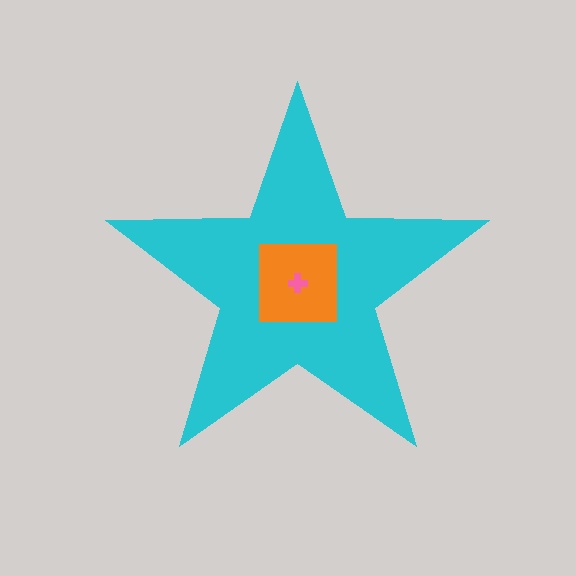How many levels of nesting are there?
3.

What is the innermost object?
The pink cross.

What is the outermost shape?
The cyan star.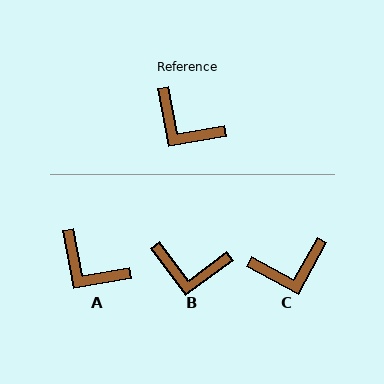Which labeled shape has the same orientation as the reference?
A.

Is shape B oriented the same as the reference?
No, it is off by about 26 degrees.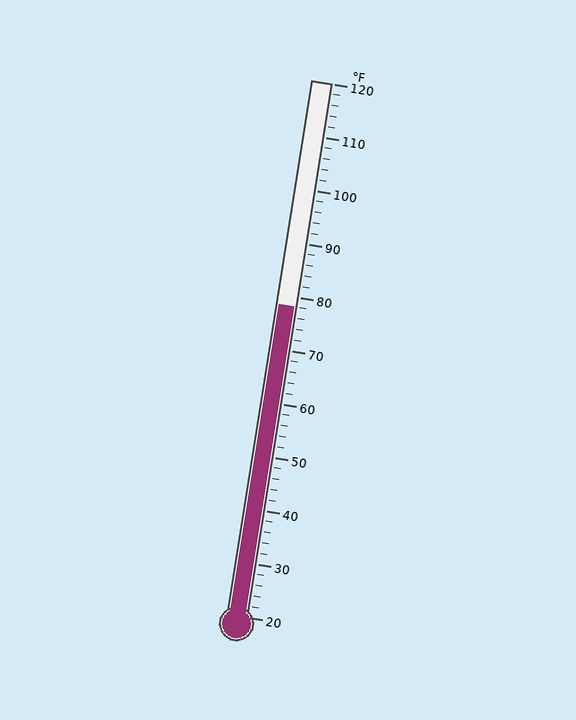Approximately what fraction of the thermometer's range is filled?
The thermometer is filled to approximately 60% of its range.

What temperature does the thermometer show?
The thermometer shows approximately 78°F.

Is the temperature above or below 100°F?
The temperature is below 100°F.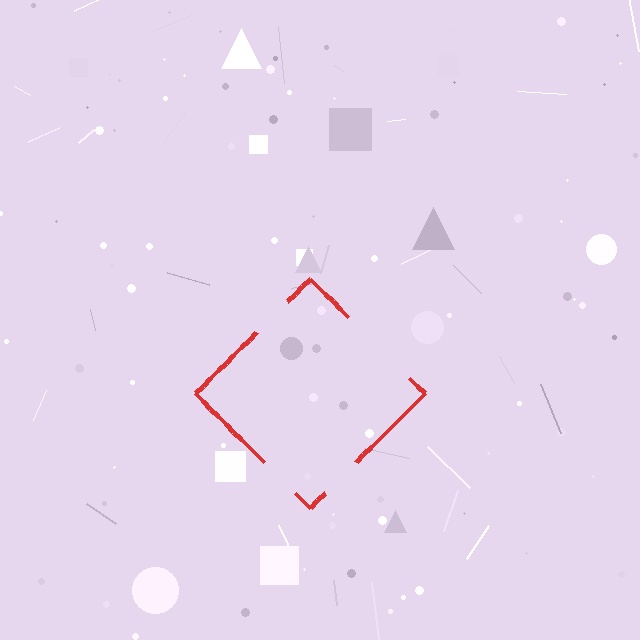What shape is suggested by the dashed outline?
The dashed outline suggests a diamond.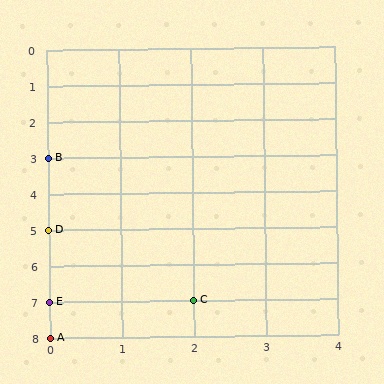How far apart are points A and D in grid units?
Points A and D are 3 rows apart.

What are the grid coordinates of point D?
Point D is at grid coordinates (0, 5).